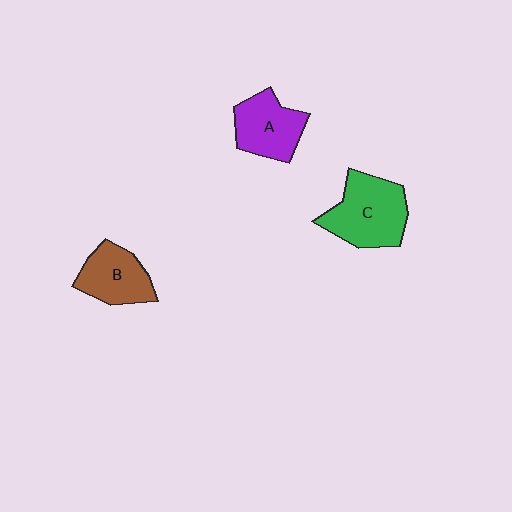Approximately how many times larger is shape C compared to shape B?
Approximately 1.4 times.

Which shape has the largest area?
Shape C (green).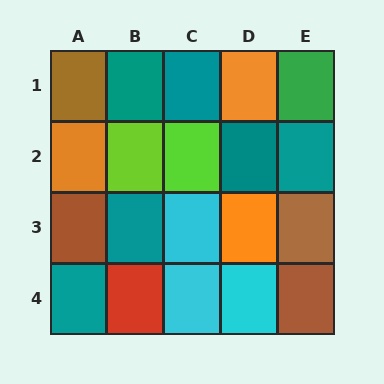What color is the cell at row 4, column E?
Brown.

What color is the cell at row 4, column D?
Cyan.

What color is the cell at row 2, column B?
Lime.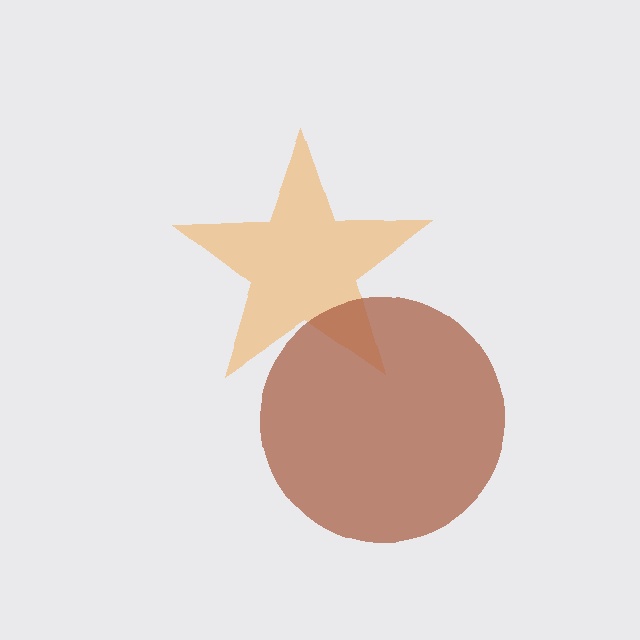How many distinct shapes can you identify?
There are 2 distinct shapes: an orange star, a brown circle.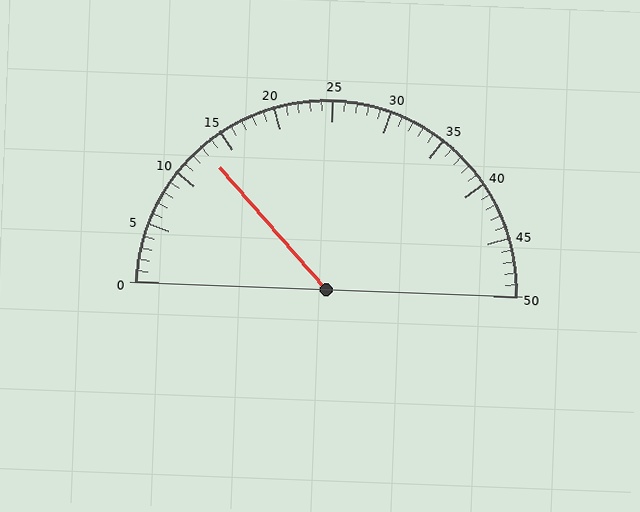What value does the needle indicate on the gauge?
The needle indicates approximately 13.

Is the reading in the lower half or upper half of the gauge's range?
The reading is in the lower half of the range (0 to 50).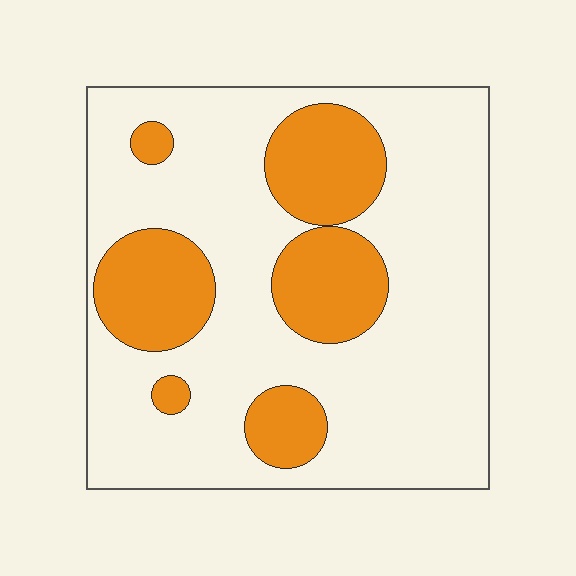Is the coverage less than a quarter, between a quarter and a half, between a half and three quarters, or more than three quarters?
Between a quarter and a half.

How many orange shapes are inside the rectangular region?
6.